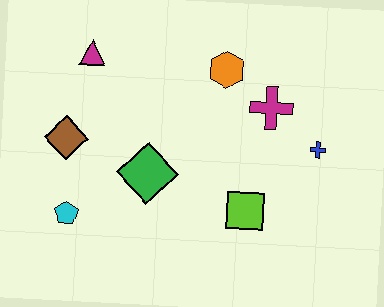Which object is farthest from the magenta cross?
The cyan pentagon is farthest from the magenta cross.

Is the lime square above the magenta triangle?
No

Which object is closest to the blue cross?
The magenta cross is closest to the blue cross.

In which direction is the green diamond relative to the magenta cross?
The green diamond is to the left of the magenta cross.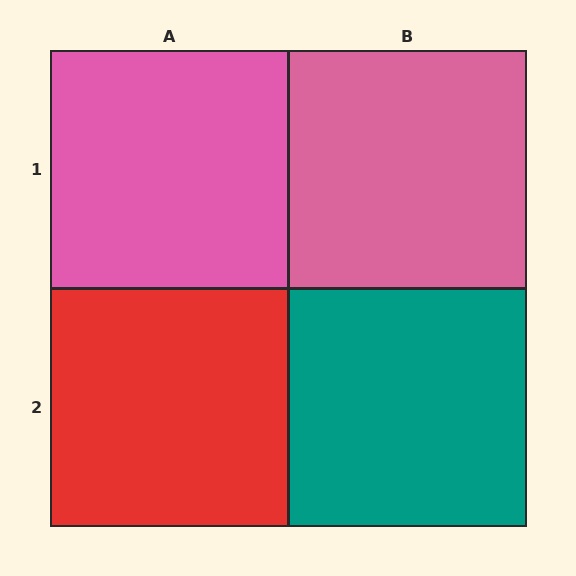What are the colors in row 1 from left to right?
Pink, pink.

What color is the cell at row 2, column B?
Teal.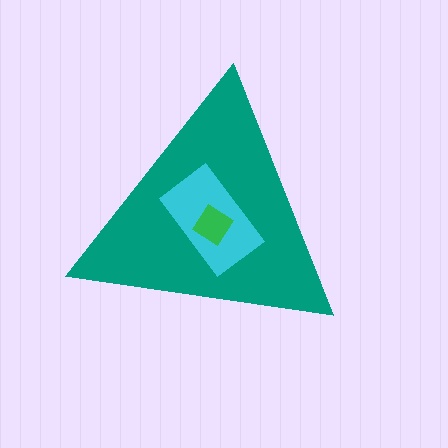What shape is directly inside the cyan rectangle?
The green diamond.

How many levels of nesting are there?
3.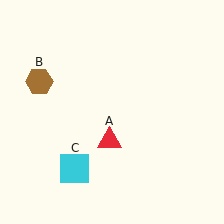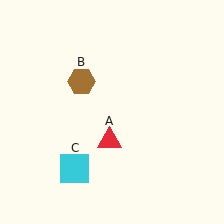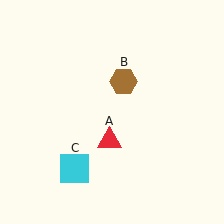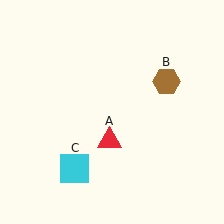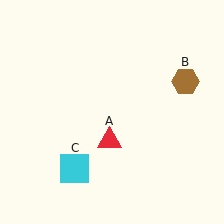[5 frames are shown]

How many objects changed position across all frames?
1 object changed position: brown hexagon (object B).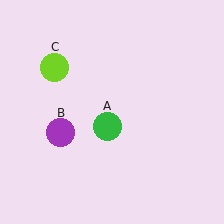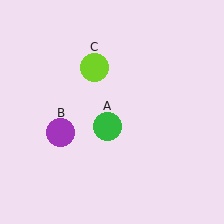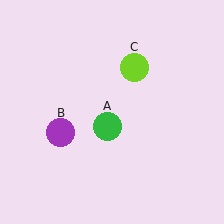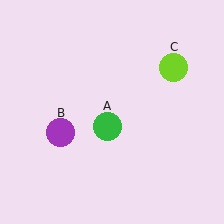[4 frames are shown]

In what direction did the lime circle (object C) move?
The lime circle (object C) moved right.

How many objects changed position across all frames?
1 object changed position: lime circle (object C).